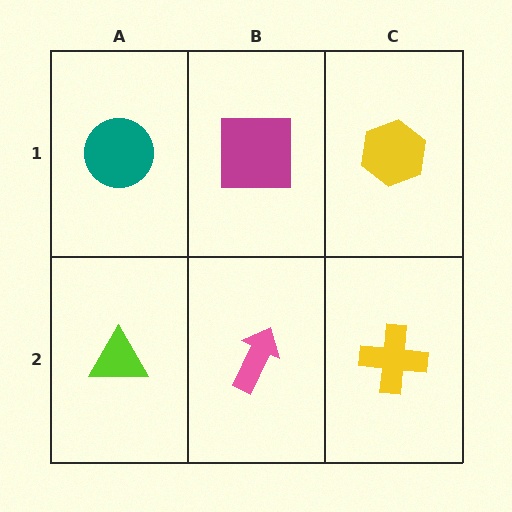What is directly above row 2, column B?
A magenta square.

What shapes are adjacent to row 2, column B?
A magenta square (row 1, column B), a lime triangle (row 2, column A), a yellow cross (row 2, column C).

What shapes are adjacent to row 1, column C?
A yellow cross (row 2, column C), a magenta square (row 1, column B).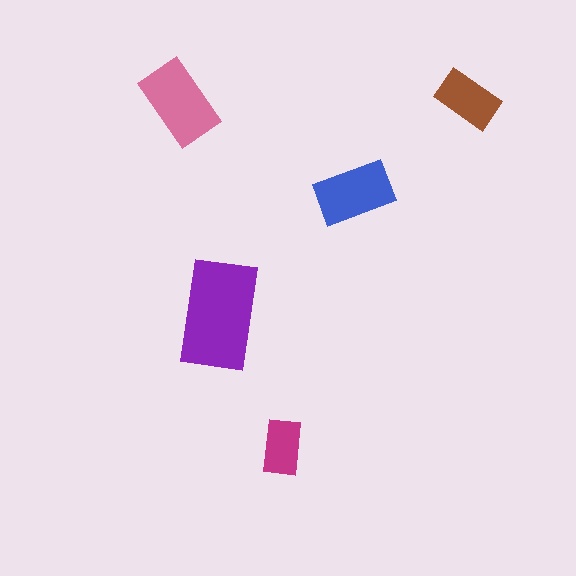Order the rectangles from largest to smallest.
the purple one, the pink one, the blue one, the brown one, the magenta one.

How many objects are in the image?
There are 5 objects in the image.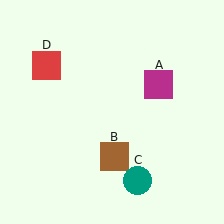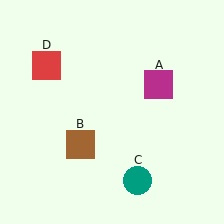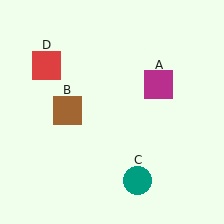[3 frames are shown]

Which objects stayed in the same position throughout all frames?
Magenta square (object A) and teal circle (object C) and red square (object D) remained stationary.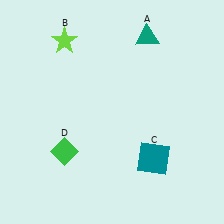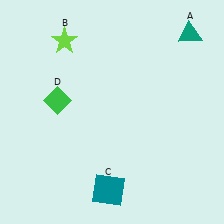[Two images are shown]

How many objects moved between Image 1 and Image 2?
3 objects moved between the two images.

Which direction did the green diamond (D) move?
The green diamond (D) moved up.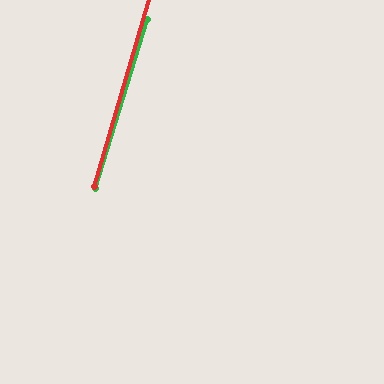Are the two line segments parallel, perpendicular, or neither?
Parallel — their directions differ by only 0.9°.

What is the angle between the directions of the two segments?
Approximately 1 degree.